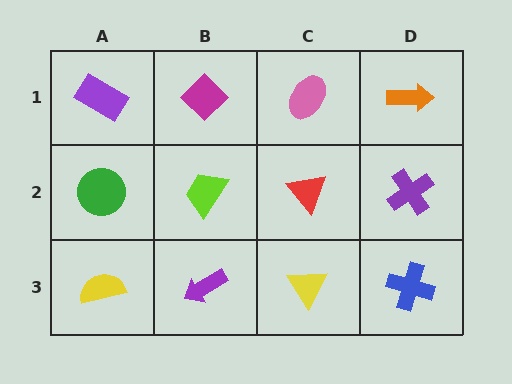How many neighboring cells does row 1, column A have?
2.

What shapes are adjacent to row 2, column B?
A magenta diamond (row 1, column B), a purple arrow (row 3, column B), a green circle (row 2, column A), a red triangle (row 2, column C).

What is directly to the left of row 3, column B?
A yellow semicircle.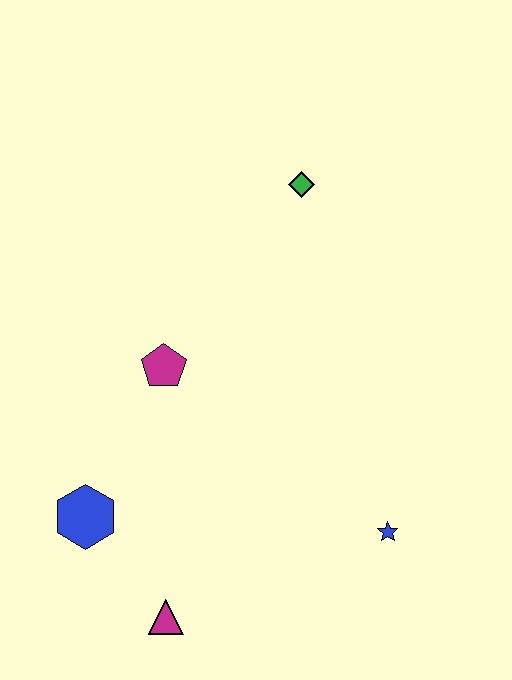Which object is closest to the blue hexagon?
The magenta triangle is closest to the blue hexagon.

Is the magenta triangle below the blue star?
Yes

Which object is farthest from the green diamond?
The magenta triangle is farthest from the green diamond.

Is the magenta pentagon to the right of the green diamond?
No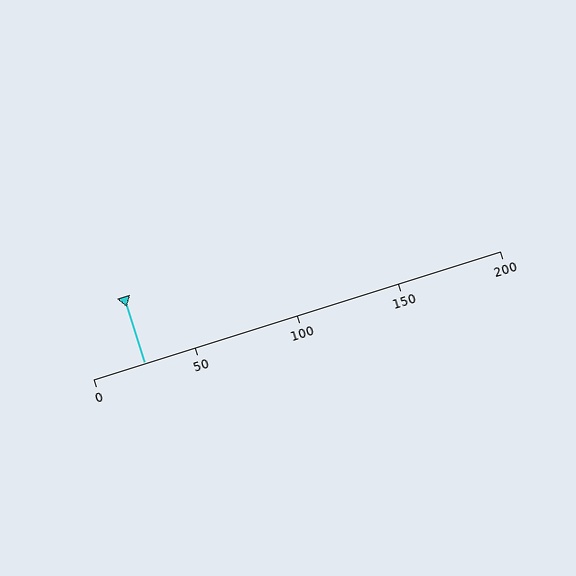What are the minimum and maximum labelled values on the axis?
The axis runs from 0 to 200.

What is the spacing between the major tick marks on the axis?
The major ticks are spaced 50 apart.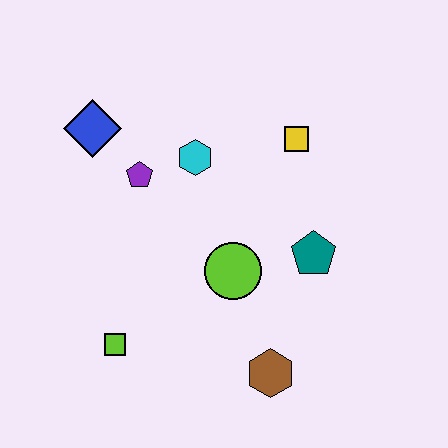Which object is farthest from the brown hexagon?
The blue diamond is farthest from the brown hexagon.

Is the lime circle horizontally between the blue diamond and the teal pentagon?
Yes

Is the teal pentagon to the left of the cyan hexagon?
No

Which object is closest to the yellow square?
The cyan hexagon is closest to the yellow square.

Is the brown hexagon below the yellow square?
Yes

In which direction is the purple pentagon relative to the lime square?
The purple pentagon is above the lime square.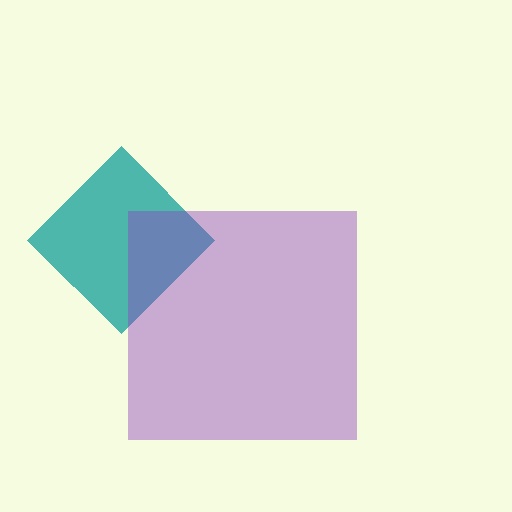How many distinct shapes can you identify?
There are 2 distinct shapes: a teal diamond, a purple square.